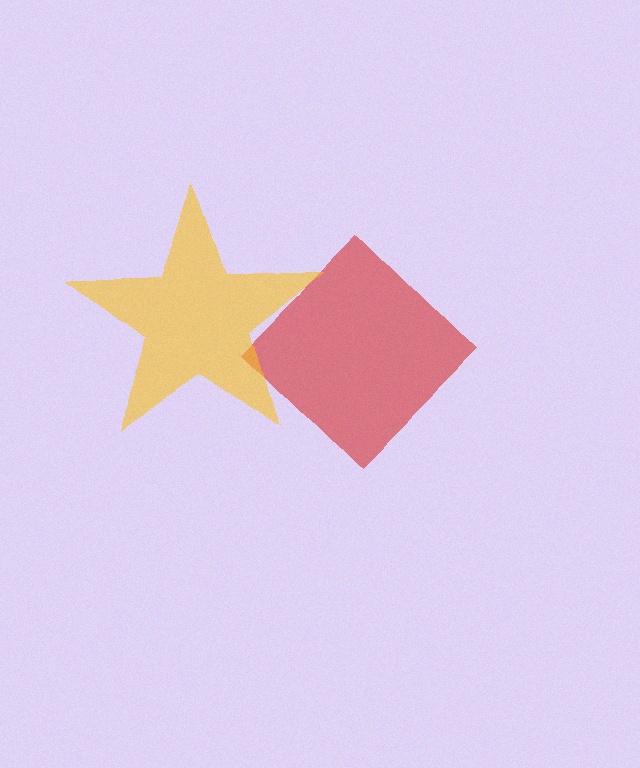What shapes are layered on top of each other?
The layered shapes are: a red diamond, a yellow star.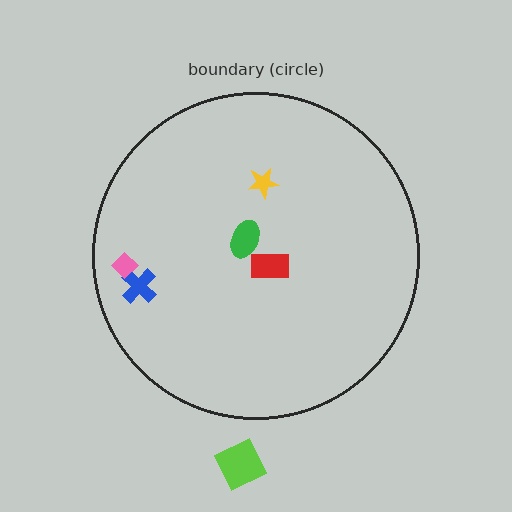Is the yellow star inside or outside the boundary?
Inside.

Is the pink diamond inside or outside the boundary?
Inside.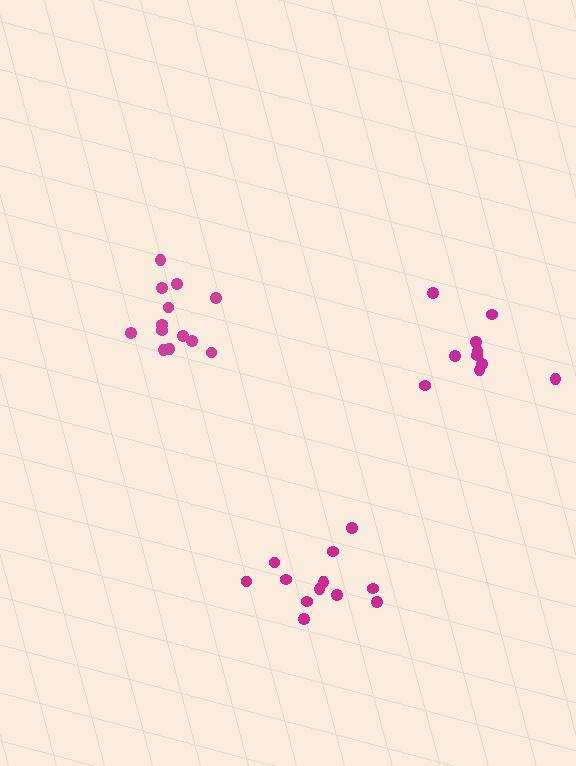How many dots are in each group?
Group 1: 10 dots, Group 2: 12 dots, Group 3: 13 dots (35 total).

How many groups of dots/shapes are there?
There are 3 groups.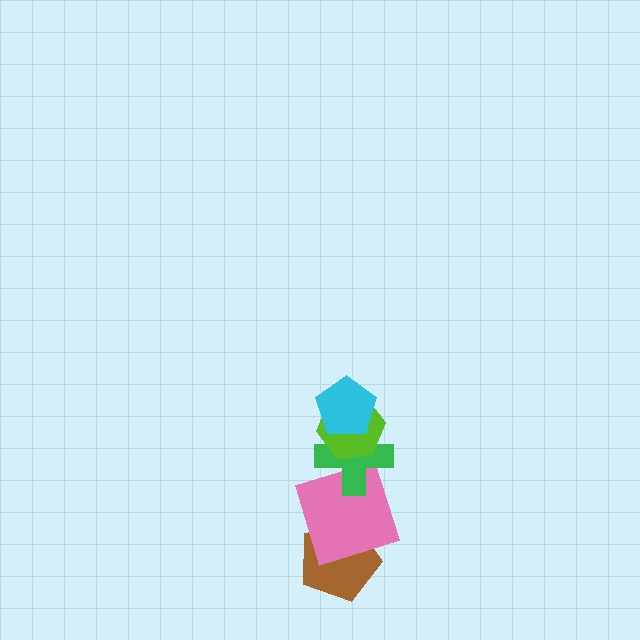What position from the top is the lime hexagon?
The lime hexagon is 2nd from the top.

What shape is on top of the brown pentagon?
The pink square is on top of the brown pentagon.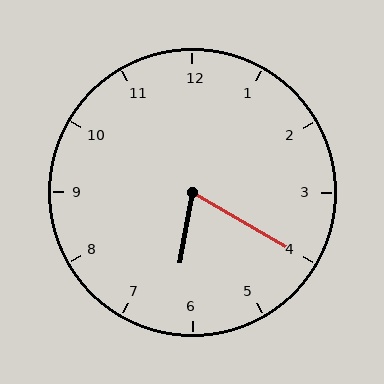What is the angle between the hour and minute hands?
Approximately 70 degrees.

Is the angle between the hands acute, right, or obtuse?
It is acute.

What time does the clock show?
6:20.